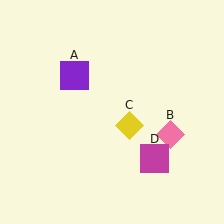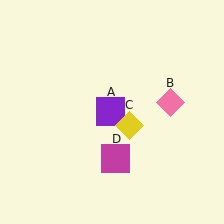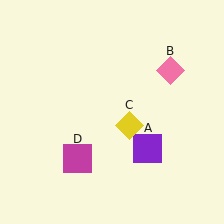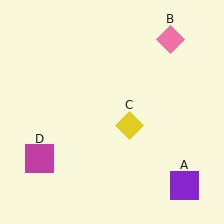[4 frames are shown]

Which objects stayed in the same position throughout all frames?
Yellow diamond (object C) remained stationary.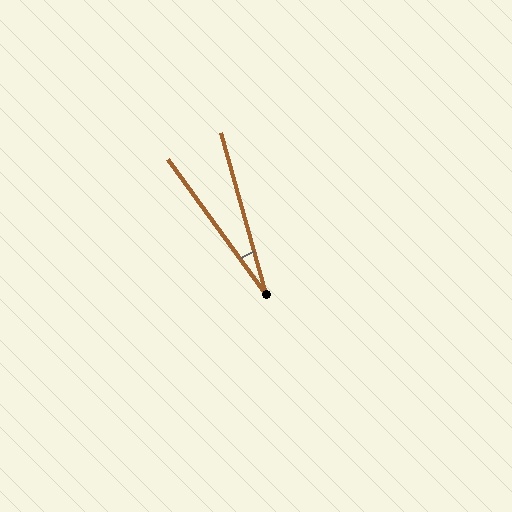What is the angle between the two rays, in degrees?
Approximately 20 degrees.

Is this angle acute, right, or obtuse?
It is acute.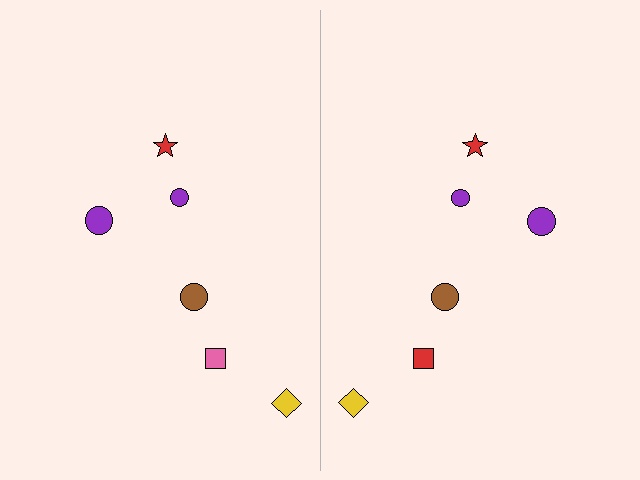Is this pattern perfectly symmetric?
No, the pattern is not perfectly symmetric. The red square on the right side breaks the symmetry — its mirror counterpart is pink.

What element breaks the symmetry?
The red square on the right side breaks the symmetry — its mirror counterpart is pink.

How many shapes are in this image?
There are 12 shapes in this image.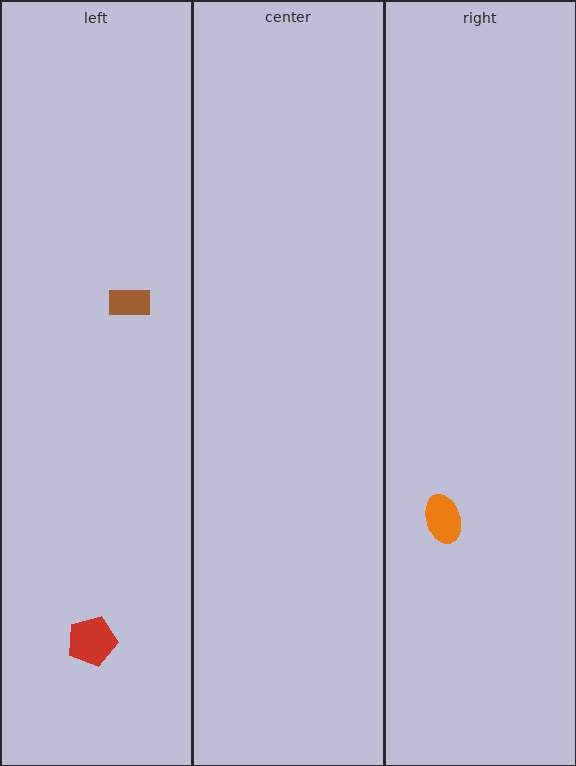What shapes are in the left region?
The brown rectangle, the red pentagon.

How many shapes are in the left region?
2.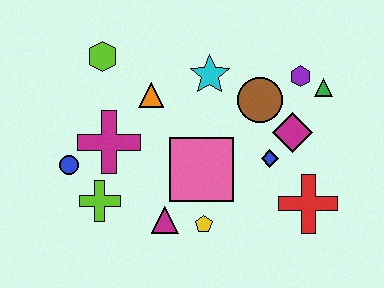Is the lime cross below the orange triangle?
Yes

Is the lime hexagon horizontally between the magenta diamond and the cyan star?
No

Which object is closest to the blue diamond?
The magenta diamond is closest to the blue diamond.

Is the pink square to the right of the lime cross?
Yes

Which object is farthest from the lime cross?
The green triangle is farthest from the lime cross.